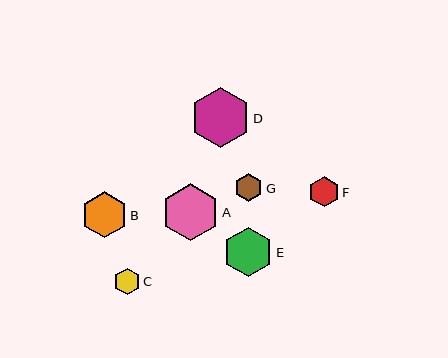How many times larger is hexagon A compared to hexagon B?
Hexagon A is approximately 1.3 times the size of hexagon B.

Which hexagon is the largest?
Hexagon D is the largest with a size of approximately 60 pixels.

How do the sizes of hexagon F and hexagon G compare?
Hexagon F and hexagon G are approximately the same size.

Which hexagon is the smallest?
Hexagon C is the smallest with a size of approximately 26 pixels.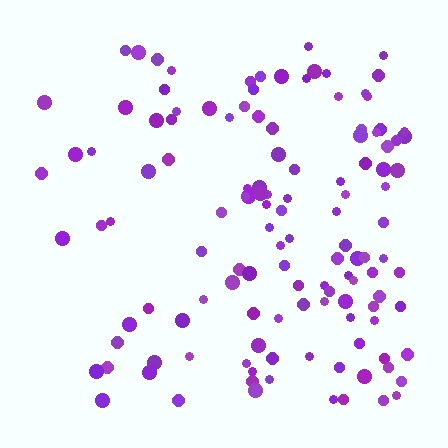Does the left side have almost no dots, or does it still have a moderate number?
Still a moderate number, just noticeably fewer than the right.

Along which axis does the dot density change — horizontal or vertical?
Horizontal.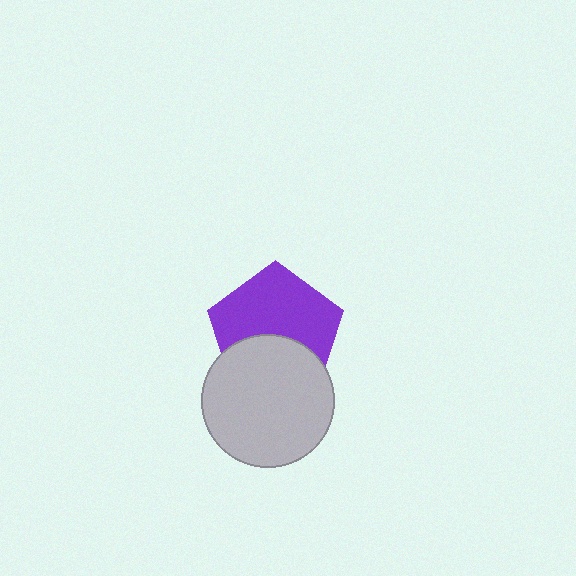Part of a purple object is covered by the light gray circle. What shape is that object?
It is a pentagon.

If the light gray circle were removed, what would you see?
You would see the complete purple pentagon.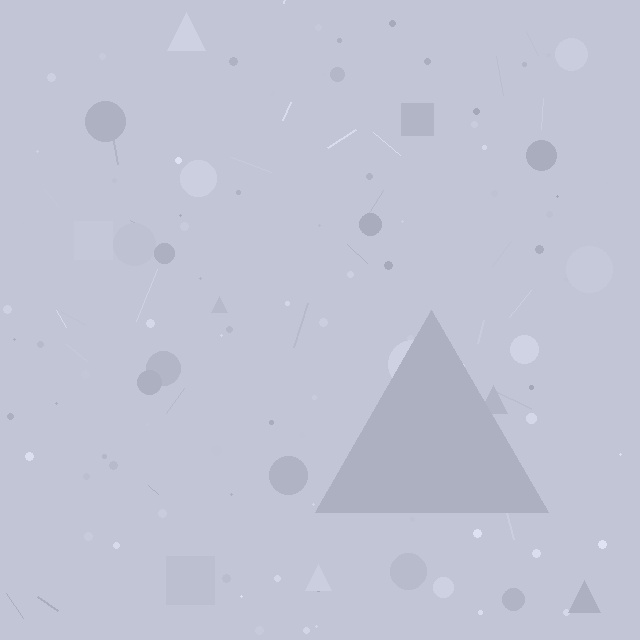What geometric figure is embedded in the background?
A triangle is embedded in the background.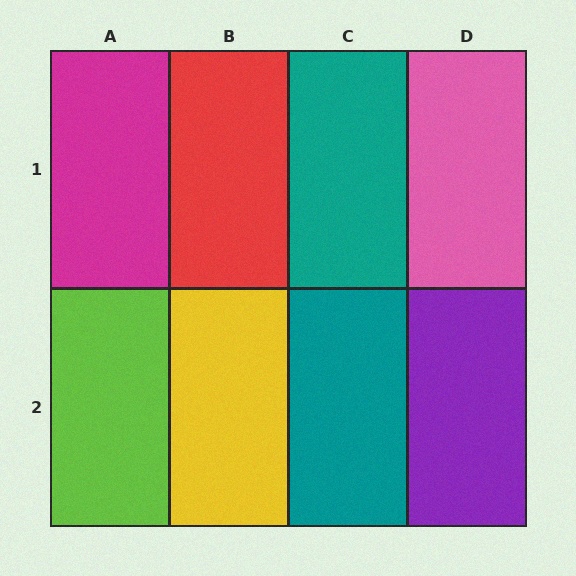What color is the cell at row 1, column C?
Teal.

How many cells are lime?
1 cell is lime.